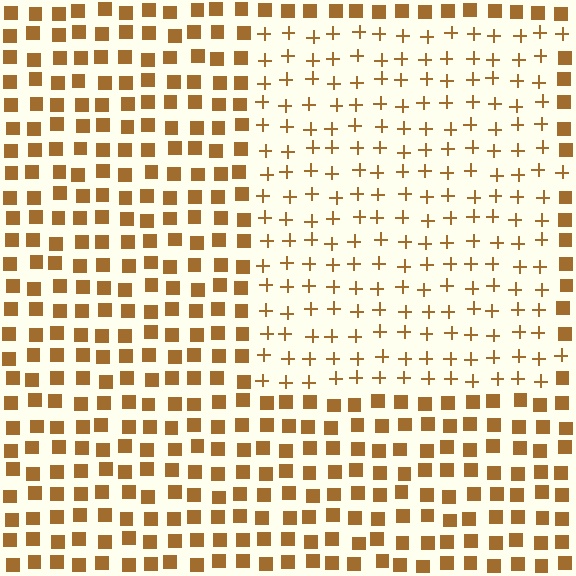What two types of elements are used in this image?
The image uses plus signs inside the rectangle region and squares outside it.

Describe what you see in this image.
The image is filled with small brown elements arranged in a uniform grid. A rectangle-shaped region contains plus signs, while the surrounding area contains squares. The boundary is defined purely by the change in element shape.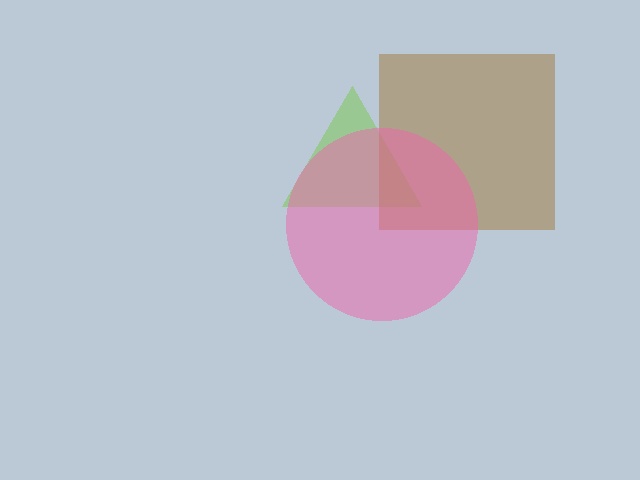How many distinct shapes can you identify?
There are 3 distinct shapes: a lime triangle, a brown square, a pink circle.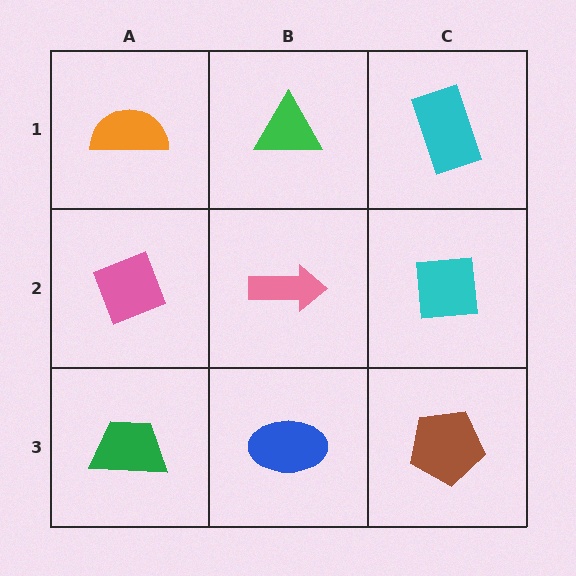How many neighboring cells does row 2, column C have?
3.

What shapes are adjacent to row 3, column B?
A pink arrow (row 2, column B), a green trapezoid (row 3, column A), a brown pentagon (row 3, column C).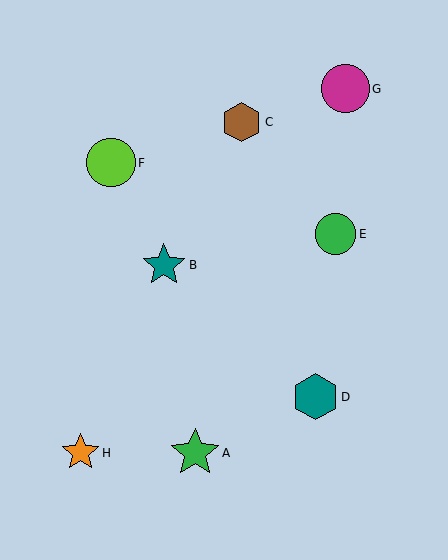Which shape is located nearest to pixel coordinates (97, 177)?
The lime circle (labeled F) at (111, 163) is nearest to that location.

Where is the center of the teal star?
The center of the teal star is at (164, 265).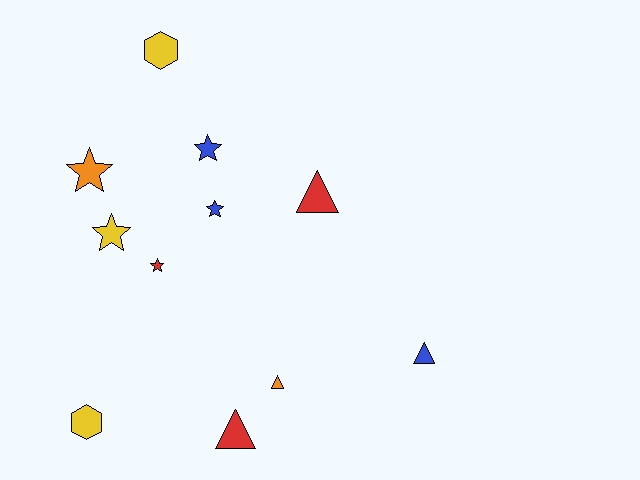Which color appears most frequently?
Yellow, with 3 objects.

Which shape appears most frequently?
Star, with 5 objects.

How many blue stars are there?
There are 2 blue stars.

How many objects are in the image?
There are 11 objects.